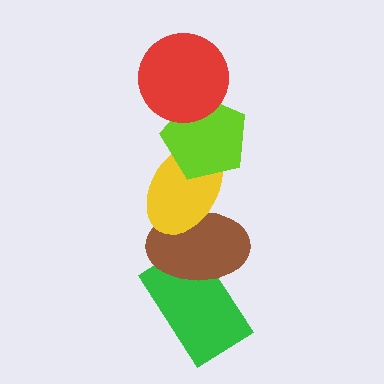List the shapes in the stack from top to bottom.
From top to bottom: the red circle, the lime pentagon, the yellow ellipse, the brown ellipse, the green rectangle.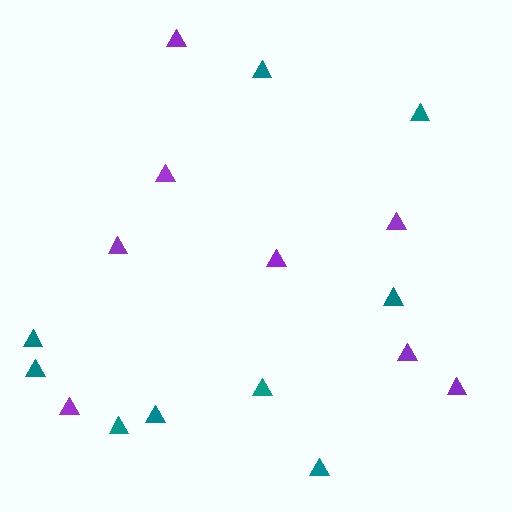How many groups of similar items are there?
There are 2 groups: one group of purple triangles (8) and one group of teal triangles (9).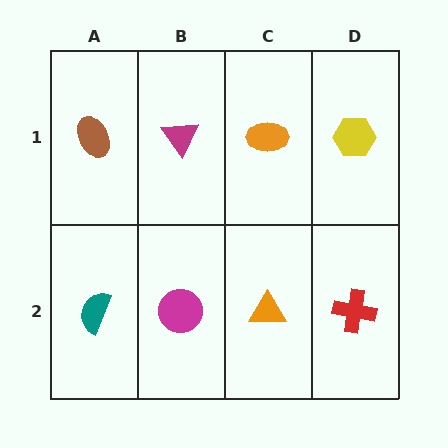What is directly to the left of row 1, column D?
An orange ellipse.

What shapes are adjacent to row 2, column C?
An orange ellipse (row 1, column C), a magenta circle (row 2, column B), a red cross (row 2, column D).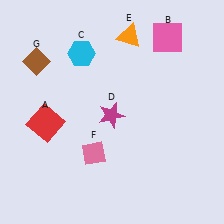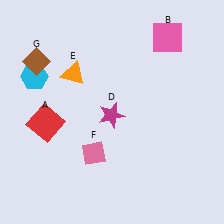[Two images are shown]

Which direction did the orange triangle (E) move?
The orange triangle (E) moved left.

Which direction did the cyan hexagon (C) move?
The cyan hexagon (C) moved left.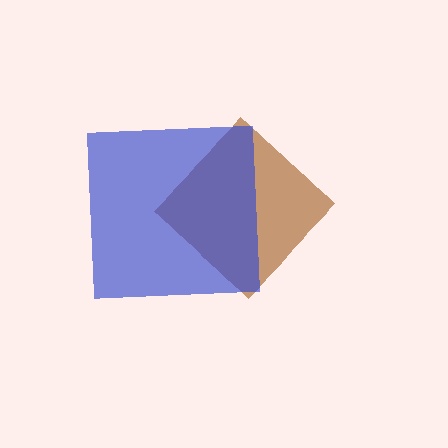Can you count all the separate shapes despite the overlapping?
Yes, there are 2 separate shapes.